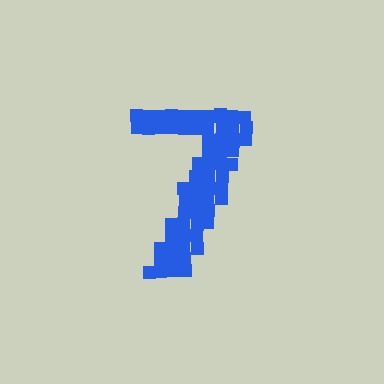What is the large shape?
The large shape is the digit 7.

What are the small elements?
The small elements are squares.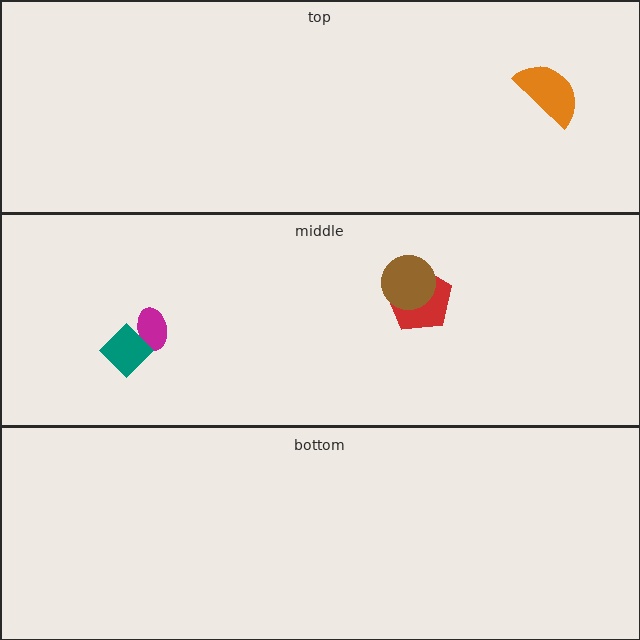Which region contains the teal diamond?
The middle region.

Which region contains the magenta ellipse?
The middle region.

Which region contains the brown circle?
The middle region.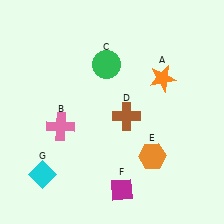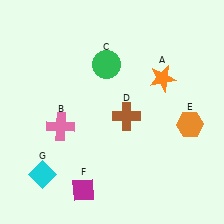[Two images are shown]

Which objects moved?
The objects that moved are: the orange hexagon (E), the magenta diamond (F).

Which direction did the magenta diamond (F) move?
The magenta diamond (F) moved left.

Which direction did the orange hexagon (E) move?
The orange hexagon (E) moved right.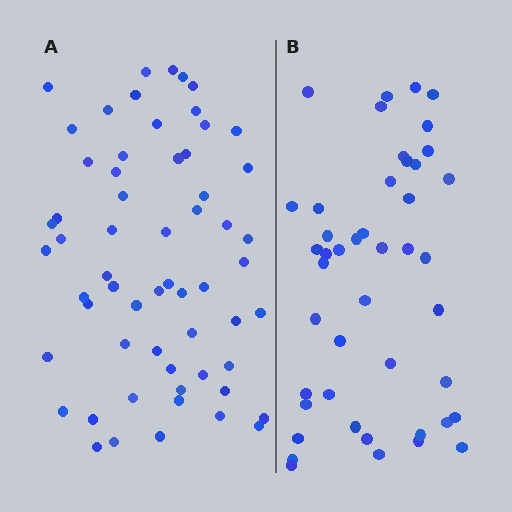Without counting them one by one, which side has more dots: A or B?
Region A (the left region) has more dots.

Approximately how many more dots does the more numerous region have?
Region A has approximately 15 more dots than region B.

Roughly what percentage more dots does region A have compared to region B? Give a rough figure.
About 35% more.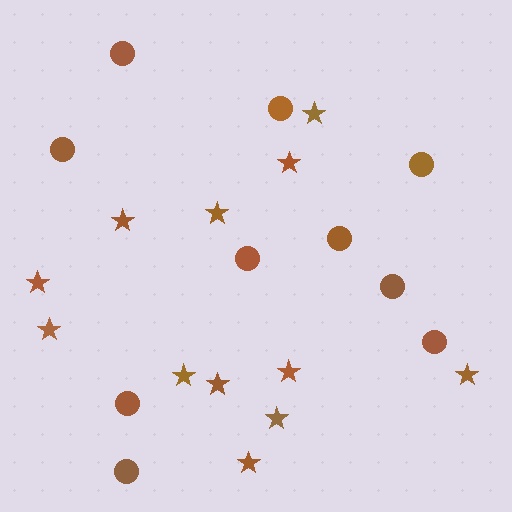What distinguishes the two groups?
There are 2 groups: one group of stars (12) and one group of circles (10).